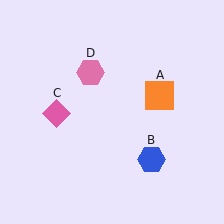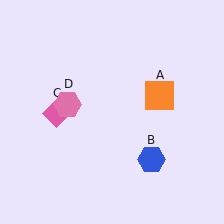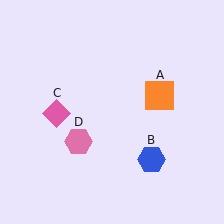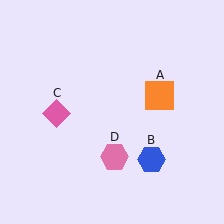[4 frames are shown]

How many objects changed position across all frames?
1 object changed position: pink hexagon (object D).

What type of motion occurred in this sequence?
The pink hexagon (object D) rotated counterclockwise around the center of the scene.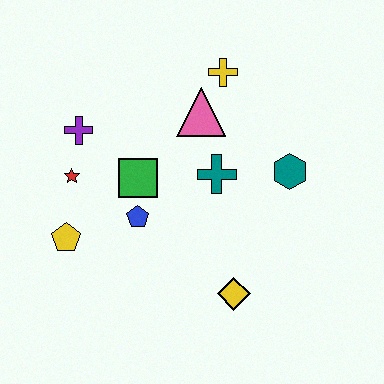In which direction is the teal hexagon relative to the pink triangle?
The teal hexagon is to the right of the pink triangle.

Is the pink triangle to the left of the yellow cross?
Yes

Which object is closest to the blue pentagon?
The green square is closest to the blue pentagon.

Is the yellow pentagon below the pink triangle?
Yes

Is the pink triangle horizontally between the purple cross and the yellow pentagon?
No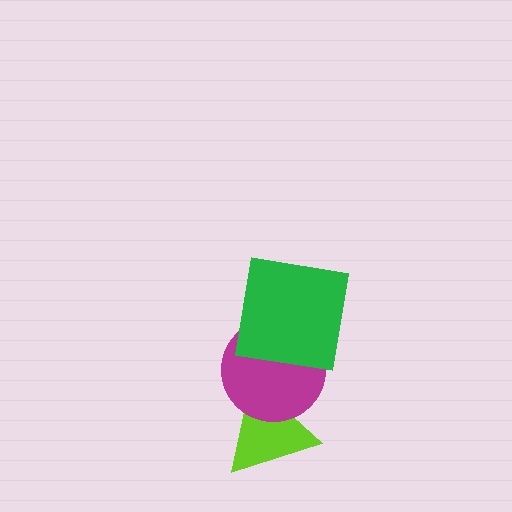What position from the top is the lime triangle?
The lime triangle is 3rd from the top.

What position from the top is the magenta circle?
The magenta circle is 2nd from the top.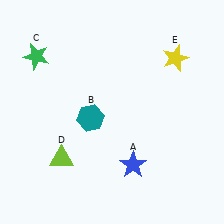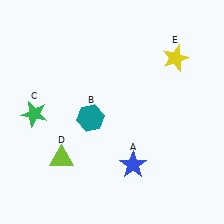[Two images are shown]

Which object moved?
The green star (C) moved down.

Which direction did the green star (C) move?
The green star (C) moved down.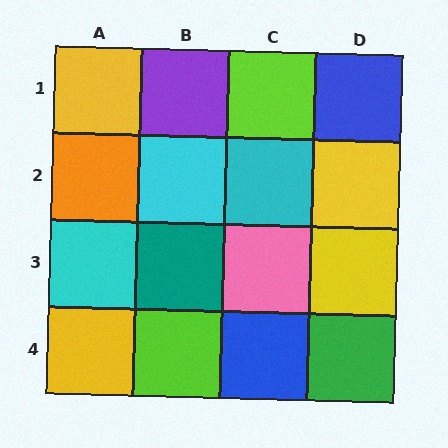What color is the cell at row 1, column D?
Blue.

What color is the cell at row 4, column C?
Blue.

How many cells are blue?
2 cells are blue.